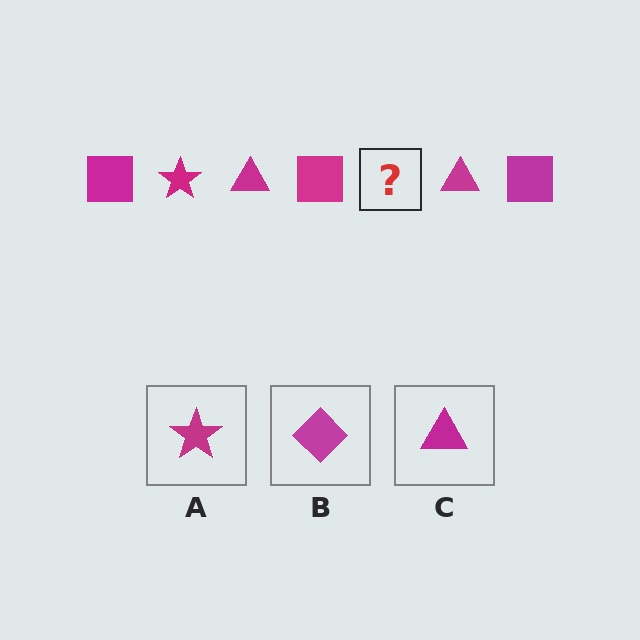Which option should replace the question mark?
Option A.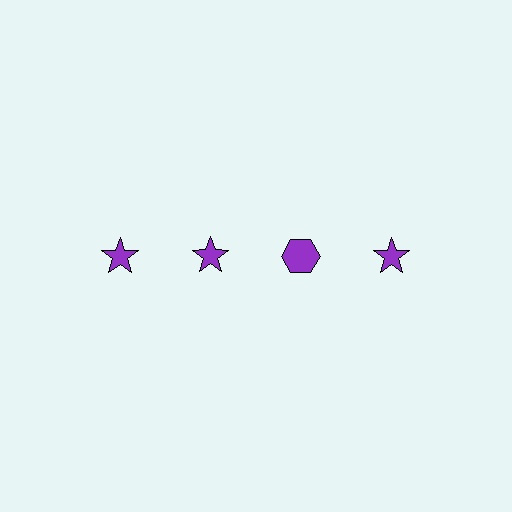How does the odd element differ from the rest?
It has a different shape: hexagon instead of star.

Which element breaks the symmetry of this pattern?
The purple hexagon in the top row, center column breaks the symmetry. All other shapes are purple stars.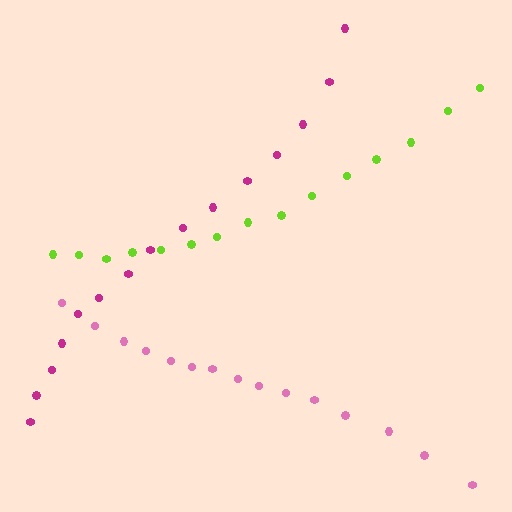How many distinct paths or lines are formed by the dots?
There are 3 distinct paths.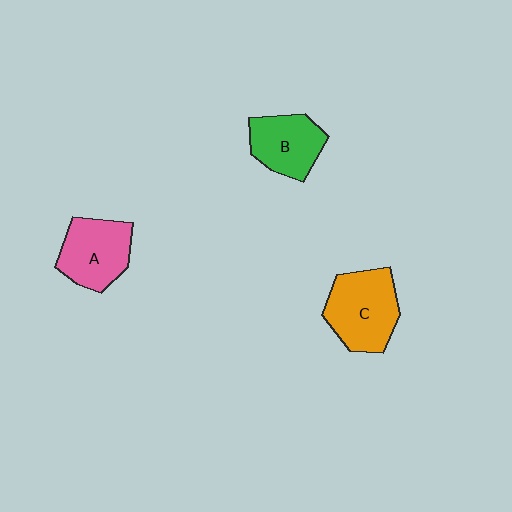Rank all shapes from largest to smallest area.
From largest to smallest: C (orange), A (pink), B (green).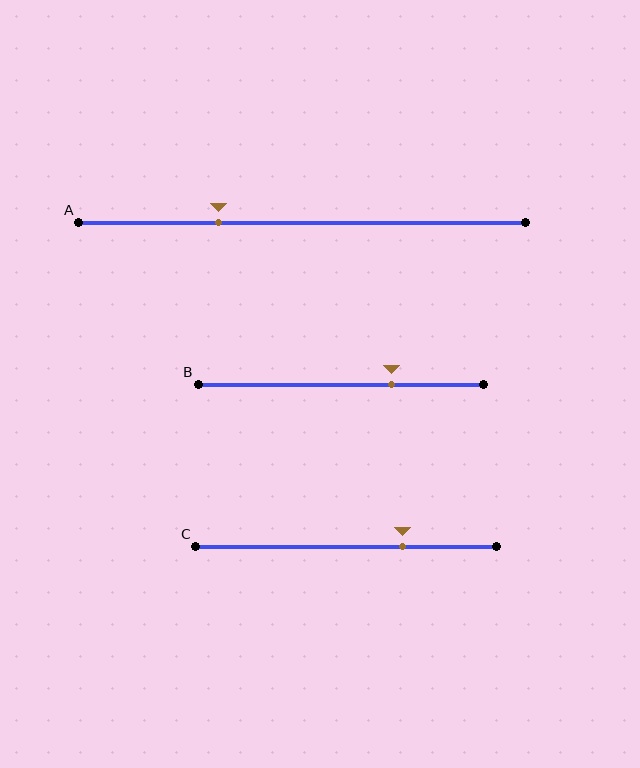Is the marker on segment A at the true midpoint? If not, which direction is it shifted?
No, the marker on segment A is shifted to the left by about 19% of the segment length.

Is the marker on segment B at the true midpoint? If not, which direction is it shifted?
No, the marker on segment B is shifted to the right by about 18% of the segment length.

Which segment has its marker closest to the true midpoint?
Segment B has its marker closest to the true midpoint.